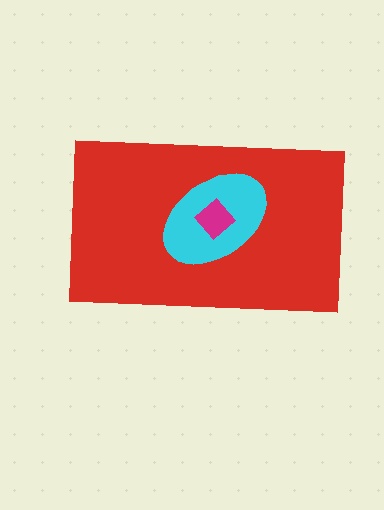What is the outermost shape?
The red rectangle.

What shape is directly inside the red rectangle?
The cyan ellipse.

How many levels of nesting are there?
3.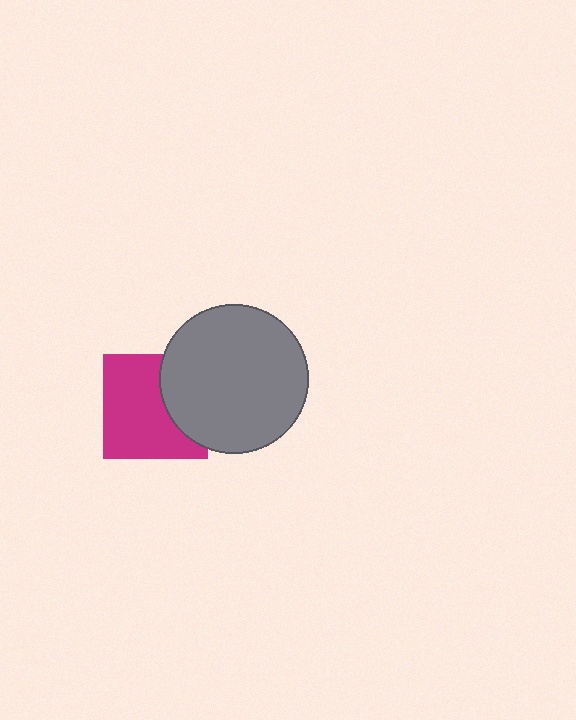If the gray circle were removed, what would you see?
You would see the complete magenta square.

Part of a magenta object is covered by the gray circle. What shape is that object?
It is a square.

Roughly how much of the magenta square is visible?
Most of it is visible (roughly 67%).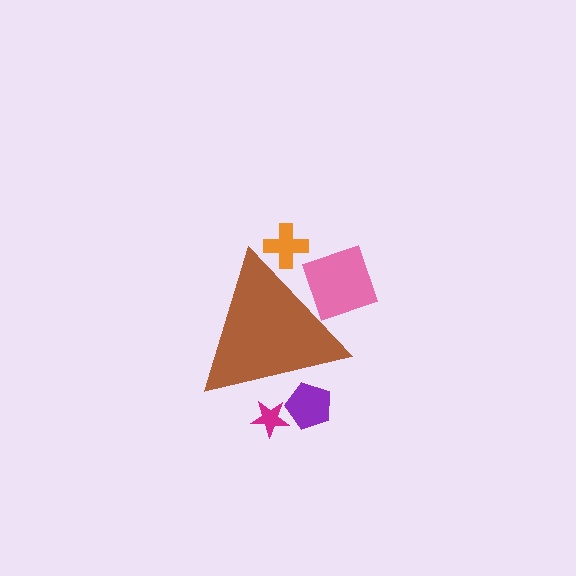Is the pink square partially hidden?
Yes, the pink square is partially hidden behind the brown triangle.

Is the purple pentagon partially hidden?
Yes, the purple pentagon is partially hidden behind the brown triangle.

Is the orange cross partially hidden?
Yes, the orange cross is partially hidden behind the brown triangle.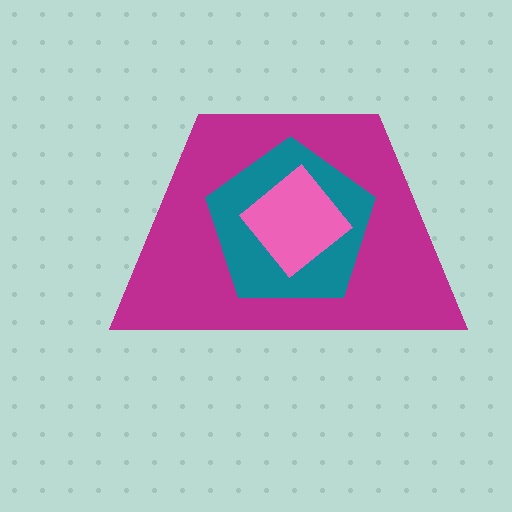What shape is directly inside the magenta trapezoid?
The teal pentagon.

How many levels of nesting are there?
3.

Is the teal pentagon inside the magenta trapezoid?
Yes.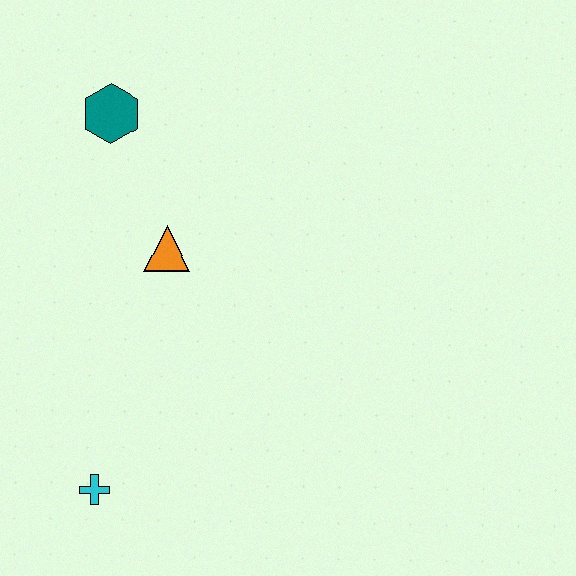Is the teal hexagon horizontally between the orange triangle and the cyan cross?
Yes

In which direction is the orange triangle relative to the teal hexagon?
The orange triangle is below the teal hexagon.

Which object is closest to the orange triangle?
The teal hexagon is closest to the orange triangle.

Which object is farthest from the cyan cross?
The teal hexagon is farthest from the cyan cross.